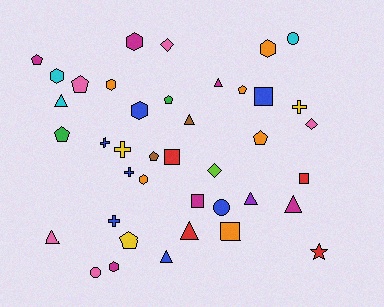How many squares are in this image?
There are 5 squares.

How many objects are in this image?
There are 40 objects.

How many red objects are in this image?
There are 4 red objects.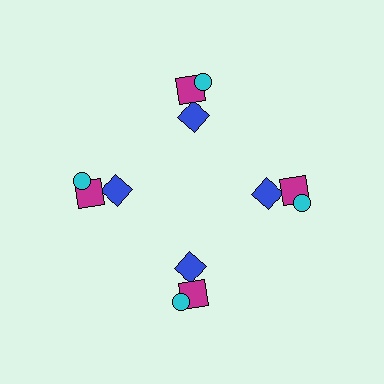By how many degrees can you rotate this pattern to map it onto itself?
The pattern maps onto itself every 90 degrees of rotation.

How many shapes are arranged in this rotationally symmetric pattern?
There are 12 shapes, arranged in 4 groups of 3.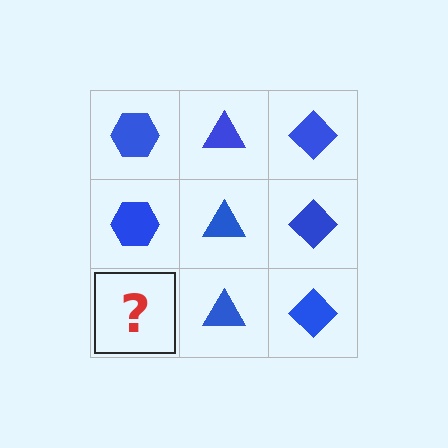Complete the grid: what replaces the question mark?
The question mark should be replaced with a blue hexagon.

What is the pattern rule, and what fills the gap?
The rule is that each column has a consistent shape. The gap should be filled with a blue hexagon.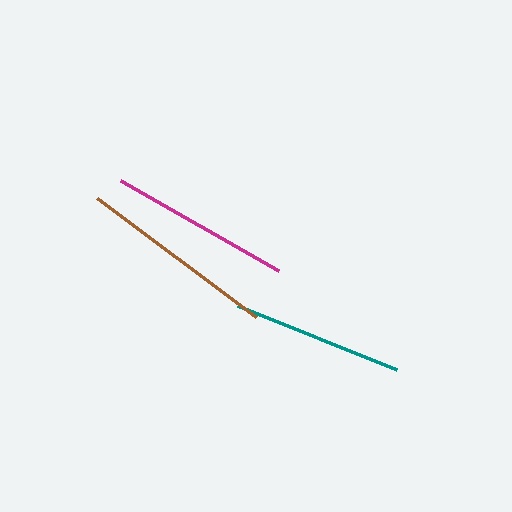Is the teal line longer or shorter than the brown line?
The brown line is longer than the teal line.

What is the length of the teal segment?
The teal segment is approximately 171 pixels long.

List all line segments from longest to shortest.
From longest to shortest: brown, magenta, teal.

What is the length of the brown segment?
The brown segment is approximately 199 pixels long.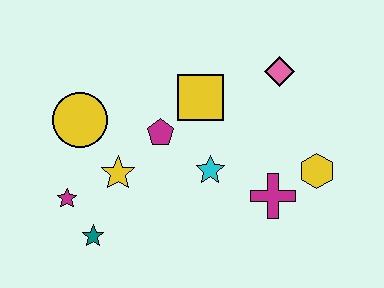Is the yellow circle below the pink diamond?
Yes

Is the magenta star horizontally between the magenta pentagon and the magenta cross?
No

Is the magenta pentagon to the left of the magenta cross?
Yes